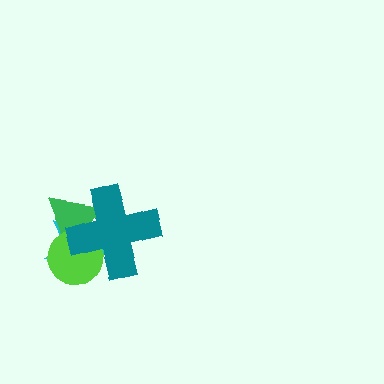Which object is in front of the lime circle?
The teal cross is in front of the lime circle.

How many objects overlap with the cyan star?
3 objects overlap with the cyan star.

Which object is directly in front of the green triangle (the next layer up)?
The lime circle is directly in front of the green triangle.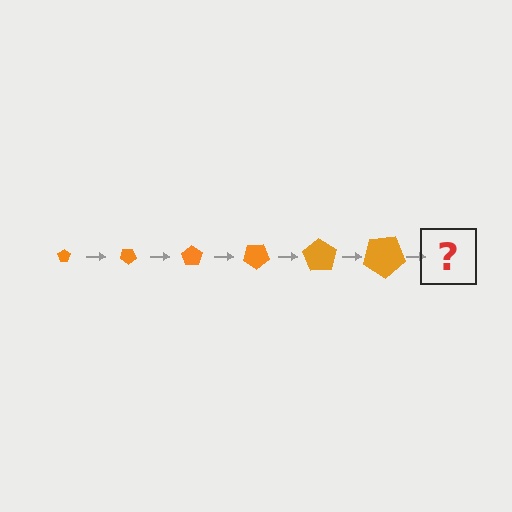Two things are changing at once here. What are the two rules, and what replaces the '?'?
The two rules are that the pentagon grows larger each step and it rotates 35 degrees each step. The '?' should be a pentagon, larger than the previous one and rotated 210 degrees from the start.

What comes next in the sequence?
The next element should be a pentagon, larger than the previous one and rotated 210 degrees from the start.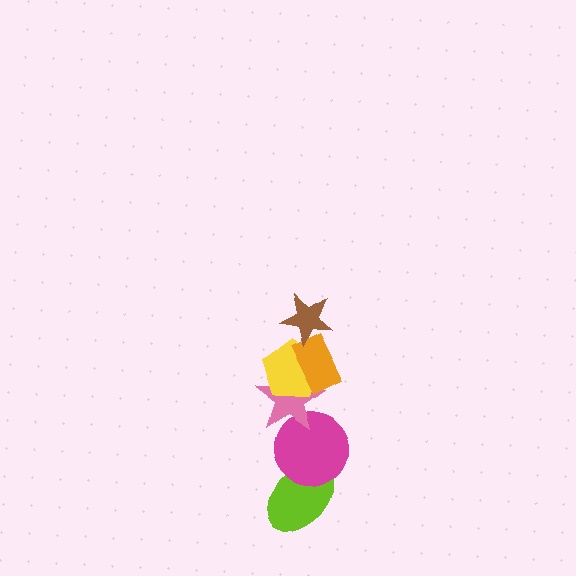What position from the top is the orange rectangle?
The orange rectangle is 2nd from the top.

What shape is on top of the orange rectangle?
The brown star is on top of the orange rectangle.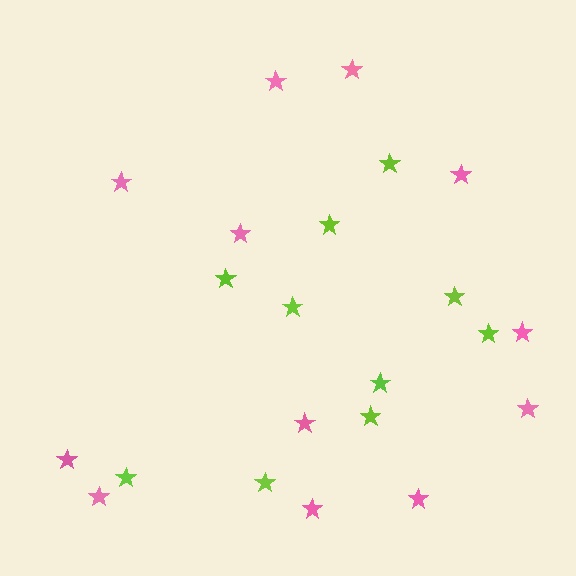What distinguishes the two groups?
There are 2 groups: one group of pink stars (12) and one group of lime stars (10).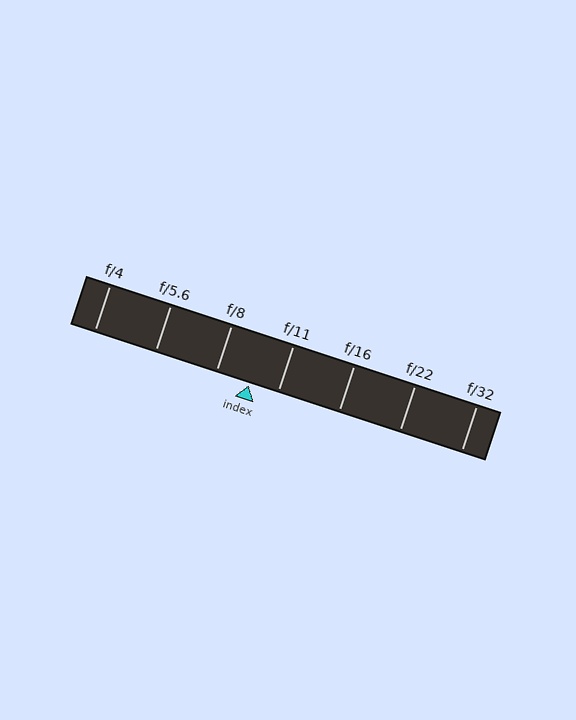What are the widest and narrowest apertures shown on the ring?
The widest aperture shown is f/4 and the narrowest is f/32.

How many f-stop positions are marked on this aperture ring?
There are 7 f-stop positions marked.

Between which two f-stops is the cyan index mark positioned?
The index mark is between f/8 and f/11.